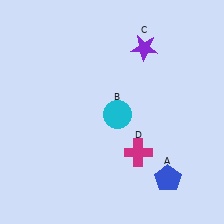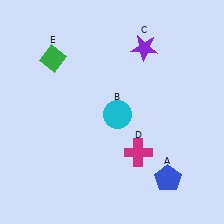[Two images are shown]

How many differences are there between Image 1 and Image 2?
There is 1 difference between the two images.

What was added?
A green diamond (E) was added in Image 2.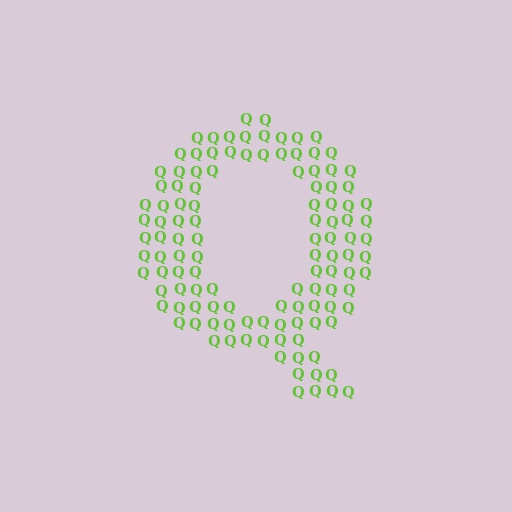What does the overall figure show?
The overall figure shows the letter Q.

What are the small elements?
The small elements are letter Q's.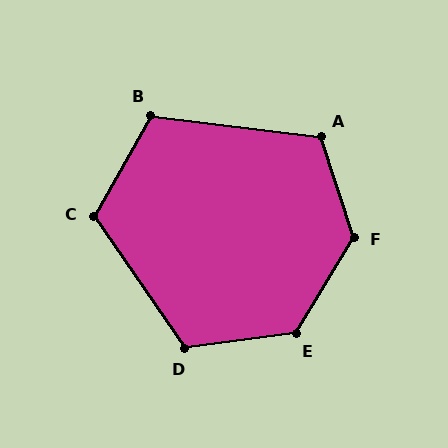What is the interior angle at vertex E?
Approximately 129 degrees (obtuse).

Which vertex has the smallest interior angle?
B, at approximately 113 degrees.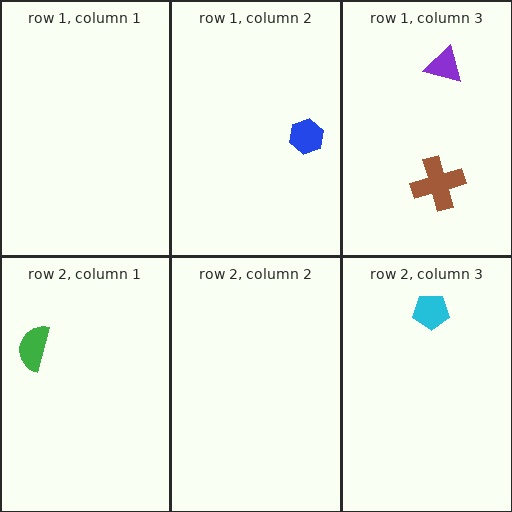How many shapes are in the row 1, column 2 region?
1.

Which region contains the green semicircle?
The row 2, column 1 region.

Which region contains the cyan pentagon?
The row 2, column 3 region.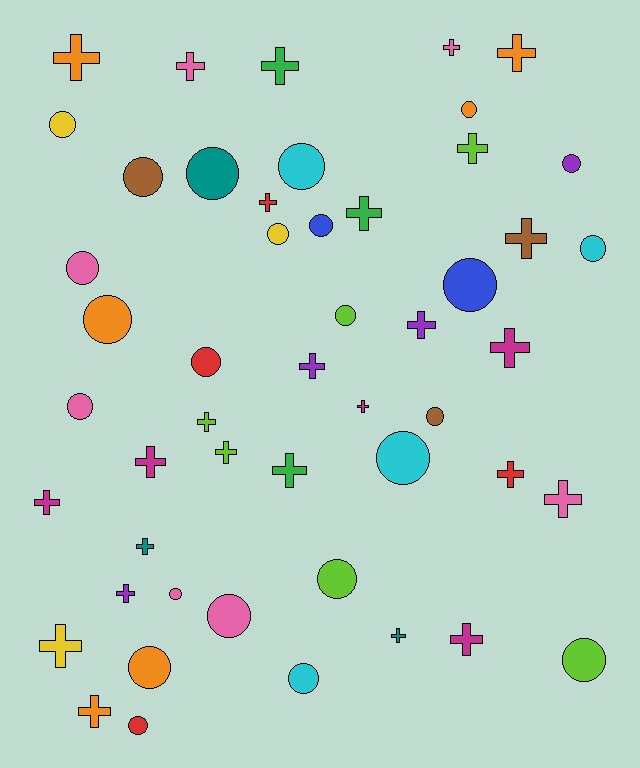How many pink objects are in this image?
There are 7 pink objects.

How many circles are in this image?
There are 24 circles.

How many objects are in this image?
There are 50 objects.